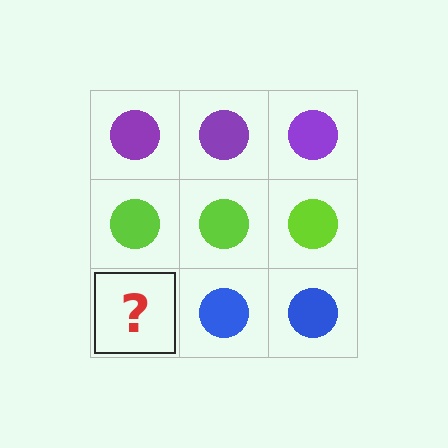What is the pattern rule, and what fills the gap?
The rule is that each row has a consistent color. The gap should be filled with a blue circle.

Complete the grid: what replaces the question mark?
The question mark should be replaced with a blue circle.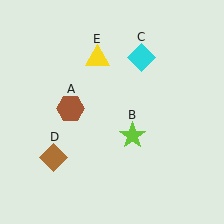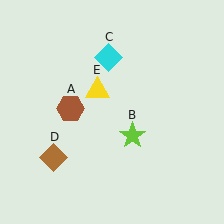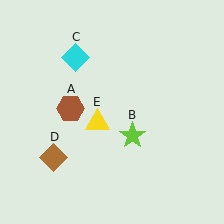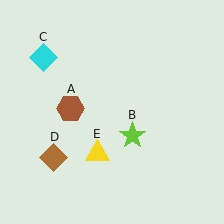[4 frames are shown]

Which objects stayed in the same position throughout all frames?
Brown hexagon (object A) and lime star (object B) and brown diamond (object D) remained stationary.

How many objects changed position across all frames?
2 objects changed position: cyan diamond (object C), yellow triangle (object E).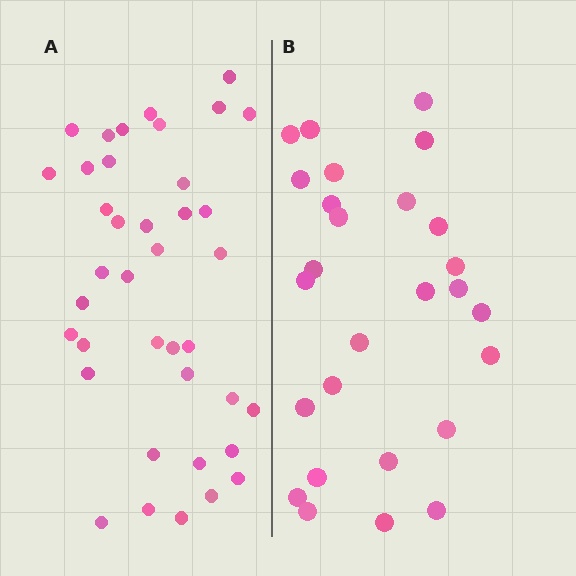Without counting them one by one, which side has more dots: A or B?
Region A (the left region) has more dots.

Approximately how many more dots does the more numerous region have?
Region A has roughly 12 or so more dots than region B.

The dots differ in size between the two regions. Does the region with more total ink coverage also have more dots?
No. Region B has more total ink coverage because its dots are larger, but region A actually contains more individual dots. Total area can be misleading — the number of items is what matters here.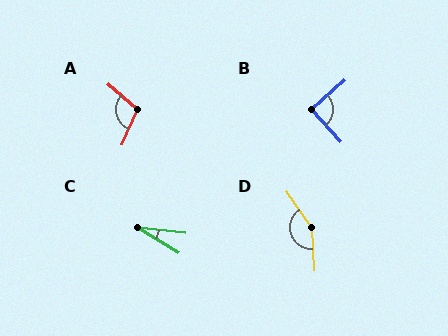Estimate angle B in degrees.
Approximately 89 degrees.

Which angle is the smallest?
C, at approximately 24 degrees.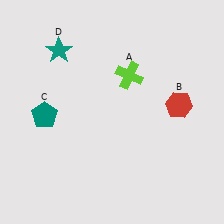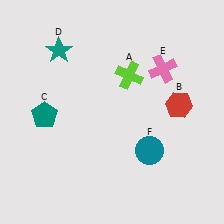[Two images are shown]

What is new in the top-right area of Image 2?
A pink cross (E) was added in the top-right area of Image 2.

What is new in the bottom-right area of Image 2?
A teal circle (F) was added in the bottom-right area of Image 2.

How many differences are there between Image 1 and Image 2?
There are 2 differences between the two images.